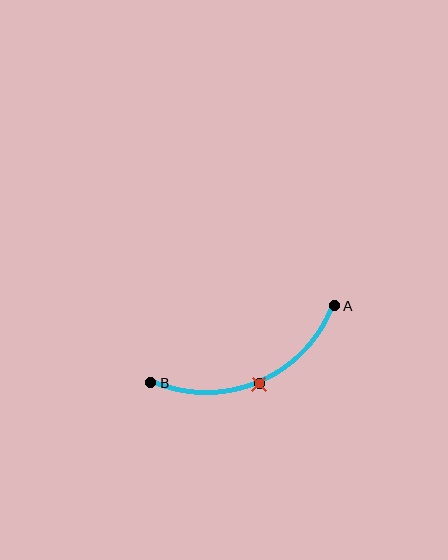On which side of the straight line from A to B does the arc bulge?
The arc bulges below the straight line connecting A and B.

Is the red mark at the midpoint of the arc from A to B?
Yes. The red mark lies on the arc at equal arc-length from both A and B — it is the arc midpoint.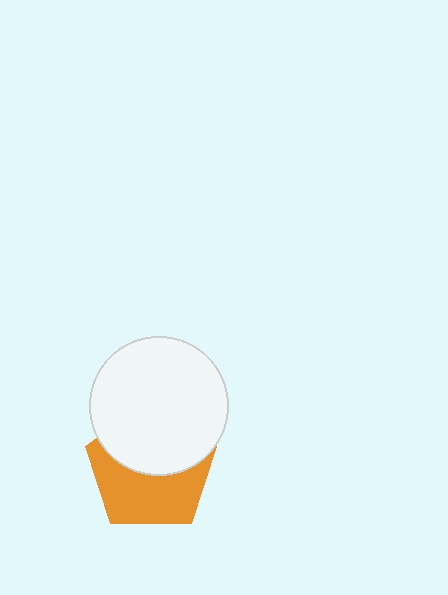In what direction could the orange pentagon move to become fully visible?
The orange pentagon could move down. That would shift it out from behind the white circle entirely.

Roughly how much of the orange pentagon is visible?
About half of it is visible (roughly 52%).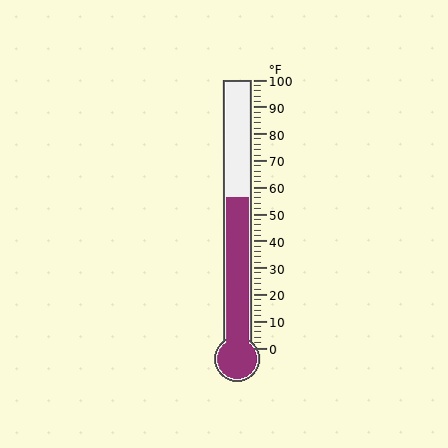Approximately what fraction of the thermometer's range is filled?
The thermometer is filled to approximately 55% of its range.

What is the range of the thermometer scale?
The thermometer scale ranges from 0°F to 100°F.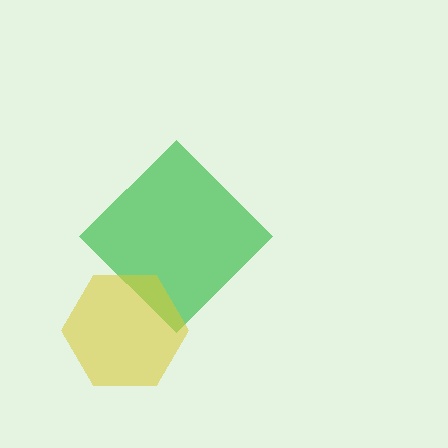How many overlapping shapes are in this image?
There are 2 overlapping shapes in the image.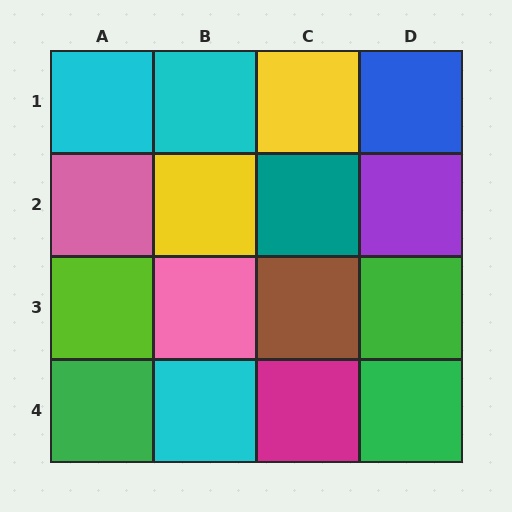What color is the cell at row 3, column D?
Green.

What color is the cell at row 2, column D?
Purple.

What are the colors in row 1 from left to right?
Cyan, cyan, yellow, blue.